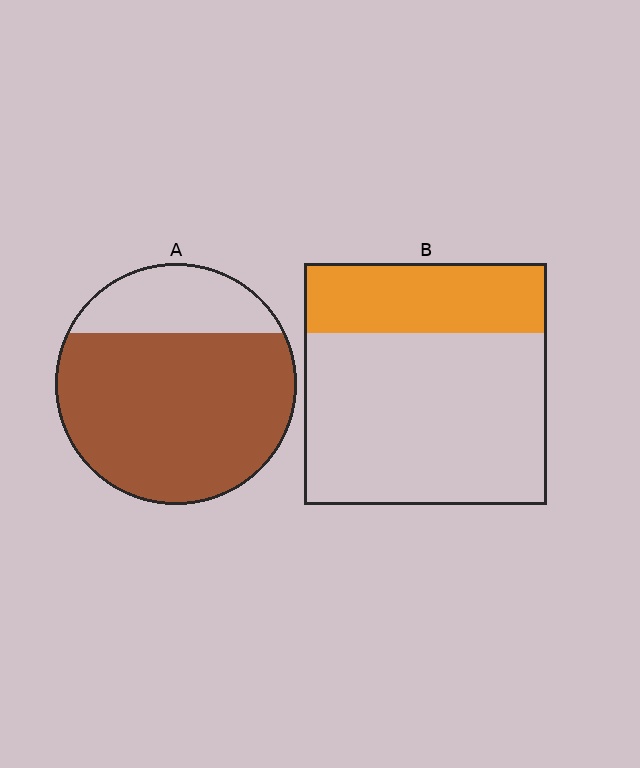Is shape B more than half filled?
No.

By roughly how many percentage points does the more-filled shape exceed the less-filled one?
By roughly 45 percentage points (A over B).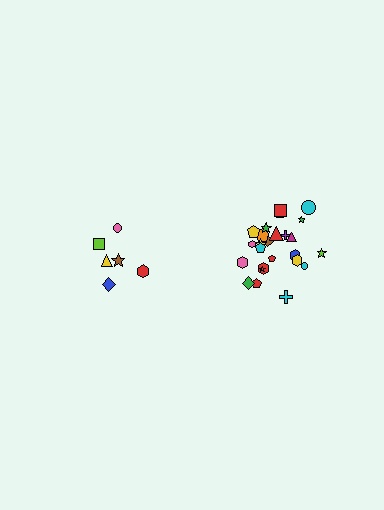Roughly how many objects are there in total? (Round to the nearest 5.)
Roughly 30 objects in total.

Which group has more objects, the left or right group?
The right group.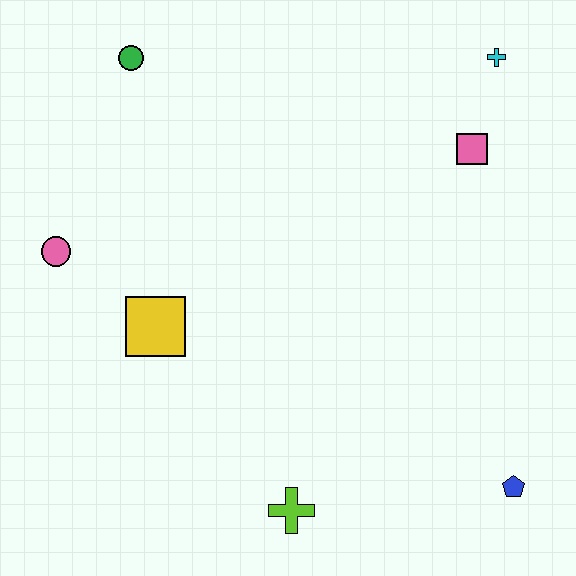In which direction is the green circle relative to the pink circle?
The green circle is above the pink circle.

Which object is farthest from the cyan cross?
The lime cross is farthest from the cyan cross.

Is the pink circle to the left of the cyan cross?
Yes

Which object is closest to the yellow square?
The pink circle is closest to the yellow square.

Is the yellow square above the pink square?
No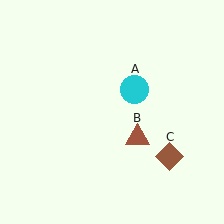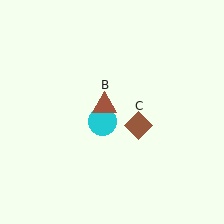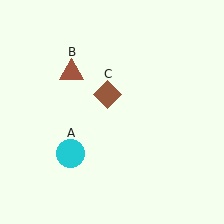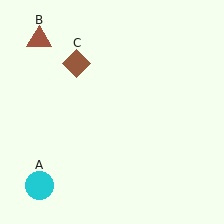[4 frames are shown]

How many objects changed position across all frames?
3 objects changed position: cyan circle (object A), brown triangle (object B), brown diamond (object C).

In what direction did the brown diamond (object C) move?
The brown diamond (object C) moved up and to the left.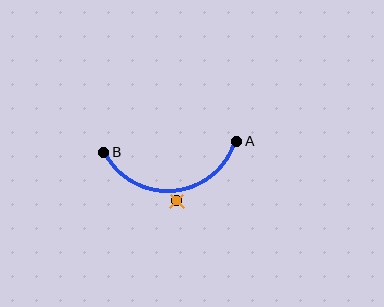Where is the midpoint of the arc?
The arc midpoint is the point on the curve farthest from the straight line joining A and B. It sits below that line.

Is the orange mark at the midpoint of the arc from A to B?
No — the orange mark does not lie on the arc at all. It sits slightly outside the curve.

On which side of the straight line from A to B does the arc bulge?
The arc bulges below the straight line connecting A and B.